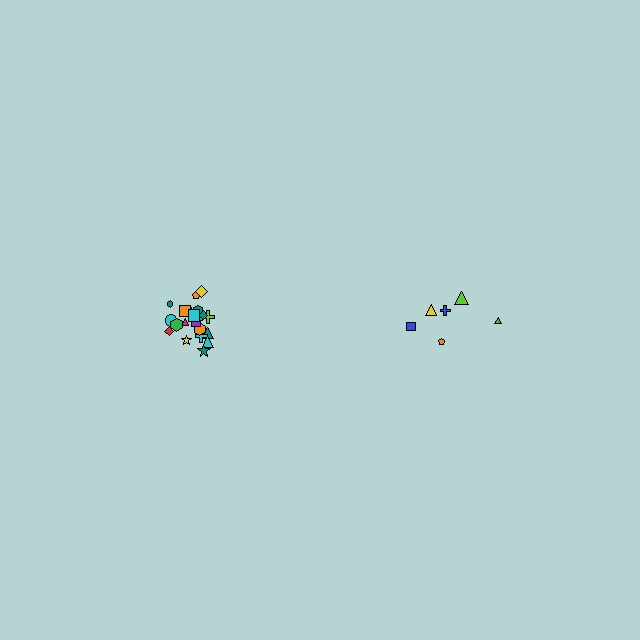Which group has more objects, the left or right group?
The left group.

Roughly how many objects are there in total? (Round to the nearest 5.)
Roughly 30 objects in total.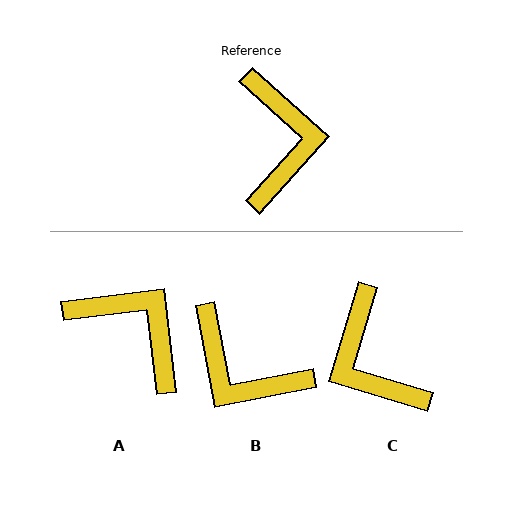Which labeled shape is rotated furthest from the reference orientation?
C, about 155 degrees away.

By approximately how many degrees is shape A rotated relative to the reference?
Approximately 49 degrees counter-clockwise.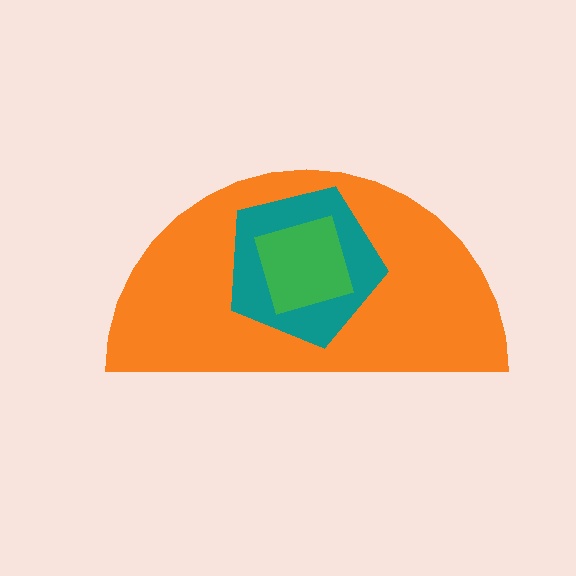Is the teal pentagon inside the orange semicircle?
Yes.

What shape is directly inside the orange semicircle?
The teal pentagon.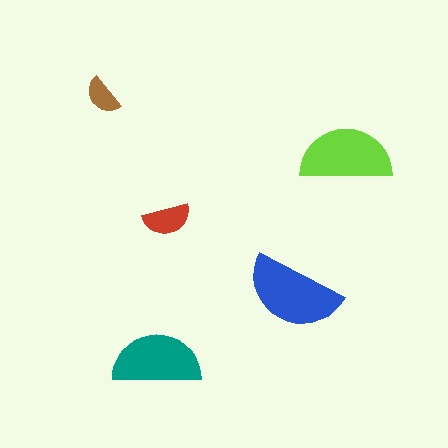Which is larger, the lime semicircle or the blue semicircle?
The blue one.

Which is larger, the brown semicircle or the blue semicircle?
The blue one.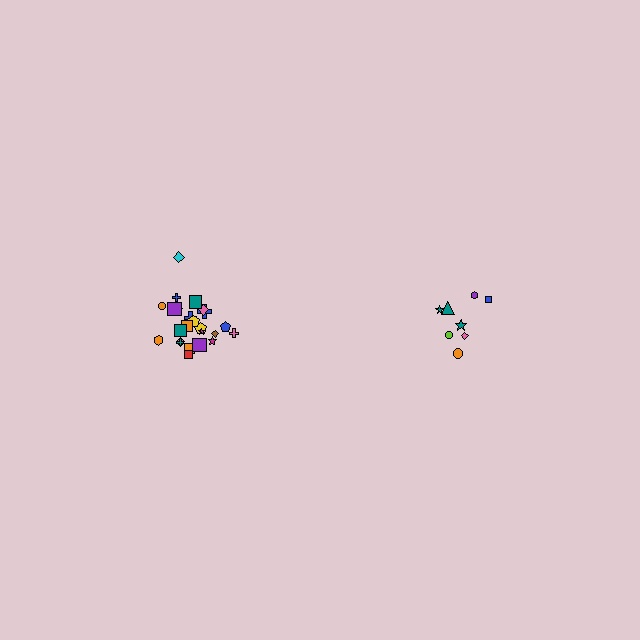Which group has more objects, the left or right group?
The left group.